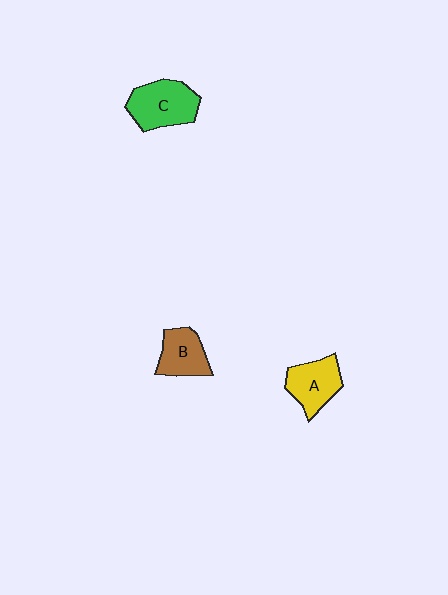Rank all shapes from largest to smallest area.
From largest to smallest: C (green), A (yellow), B (brown).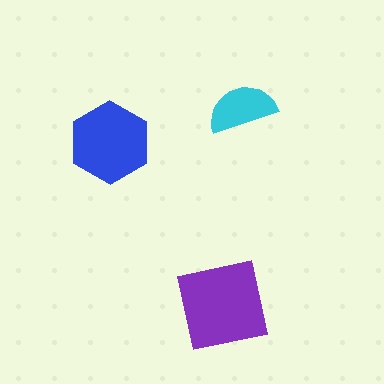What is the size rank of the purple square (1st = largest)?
1st.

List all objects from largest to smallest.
The purple square, the blue hexagon, the cyan semicircle.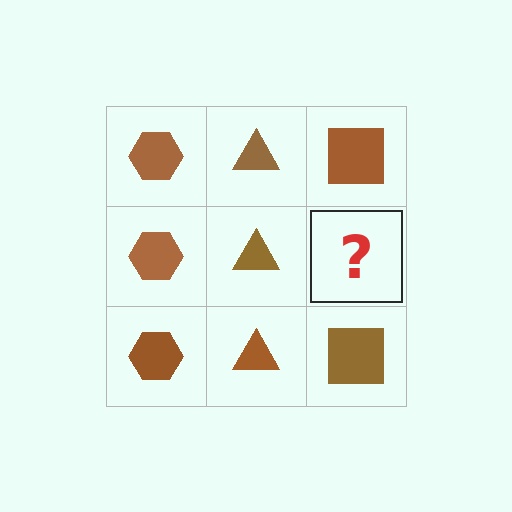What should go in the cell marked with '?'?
The missing cell should contain a brown square.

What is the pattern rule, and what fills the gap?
The rule is that each column has a consistent shape. The gap should be filled with a brown square.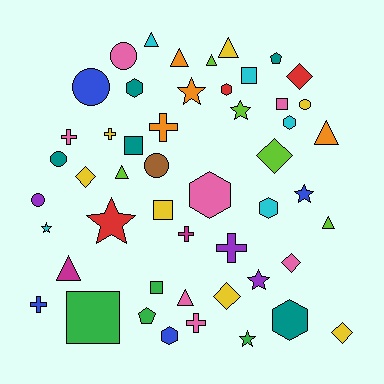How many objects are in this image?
There are 50 objects.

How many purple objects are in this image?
There are 3 purple objects.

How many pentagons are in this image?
There are 2 pentagons.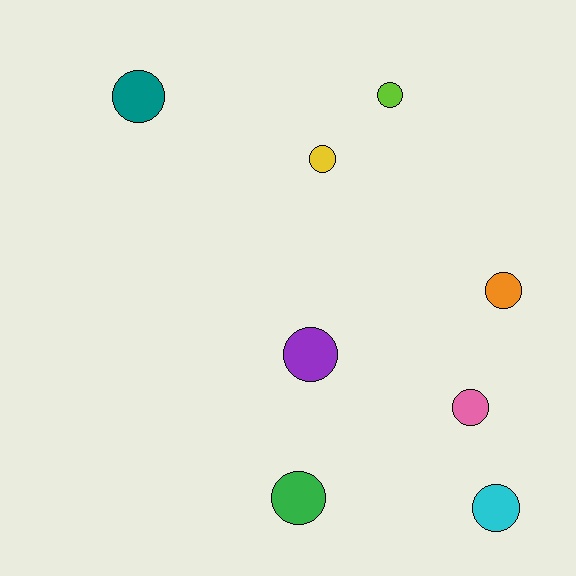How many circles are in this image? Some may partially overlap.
There are 8 circles.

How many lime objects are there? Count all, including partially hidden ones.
There is 1 lime object.